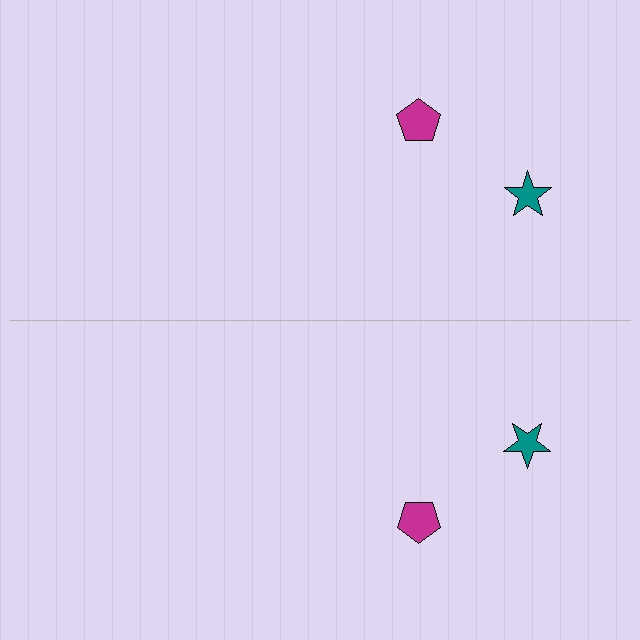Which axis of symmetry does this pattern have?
The pattern has a horizontal axis of symmetry running through the center of the image.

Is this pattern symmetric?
Yes, this pattern has bilateral (reflection) symmetry.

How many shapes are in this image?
There are 4 shapes in this image.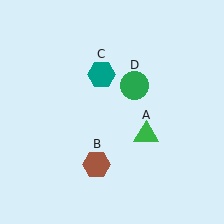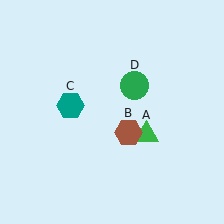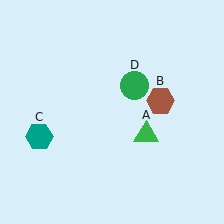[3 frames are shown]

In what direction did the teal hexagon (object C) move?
The teal hexagon (object C) moved down and to the left.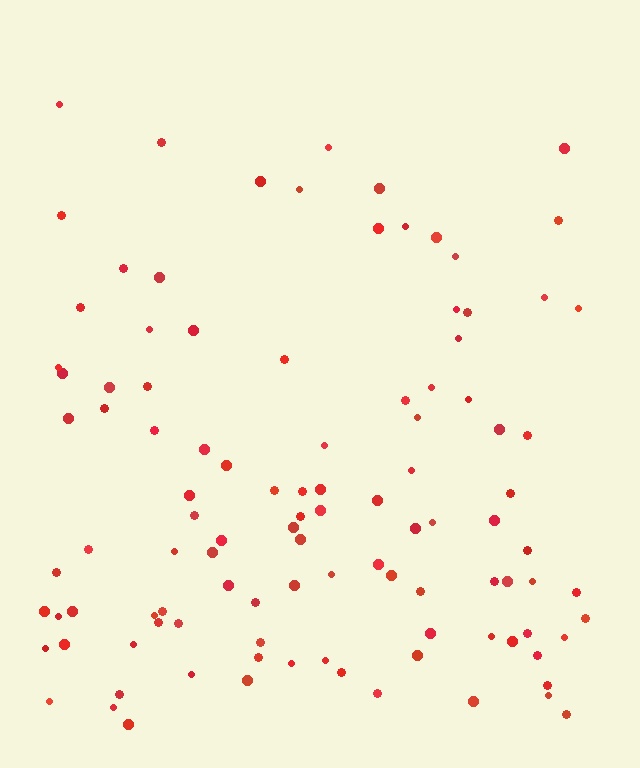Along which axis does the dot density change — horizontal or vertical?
Vertical.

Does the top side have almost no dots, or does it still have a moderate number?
Still a moderate number, just noticeably fewer than the bottom.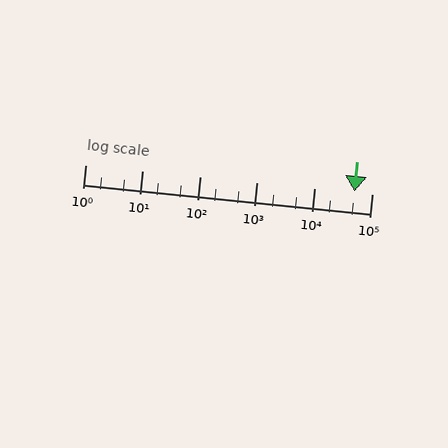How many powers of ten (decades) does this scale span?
The scale spans 5 decades, from 1 to 100000.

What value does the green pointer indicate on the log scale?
The pointer indicates approximately 49000.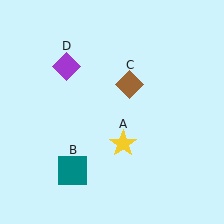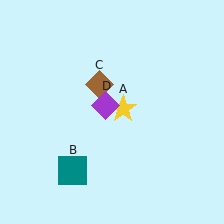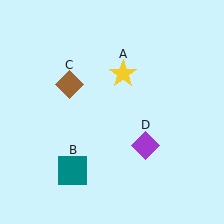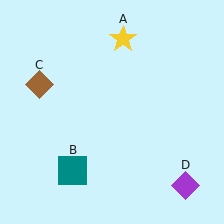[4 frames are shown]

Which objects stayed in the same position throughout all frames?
Teal square (object B) remained stationary.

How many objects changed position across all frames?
3 objects changed position: yellow star (object A), brown diamond (object C), purple diamond (object D).